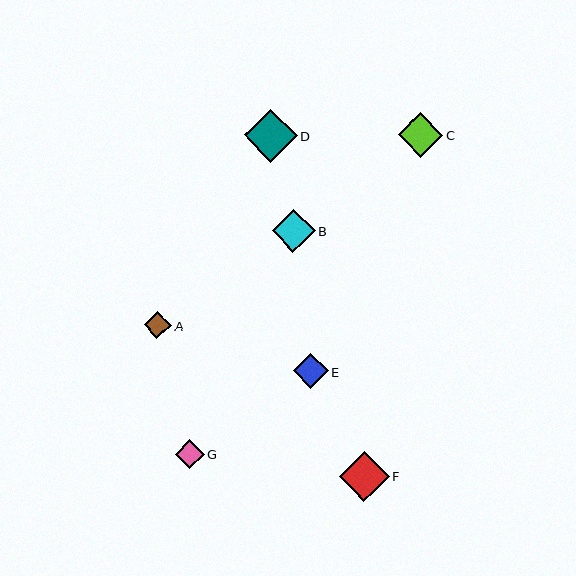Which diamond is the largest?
Diamond D is the largest with a size of approximately 53 pixels.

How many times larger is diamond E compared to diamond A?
Diamond E is approximately 1.3 times the size of diamond A.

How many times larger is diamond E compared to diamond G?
Diamond E is approximately 1.2 times the size of diamond G.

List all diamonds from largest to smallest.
From largest to smallest: D, F, C, B, E, G, A.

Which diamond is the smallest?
Diamond A is the smallest with a size of approximately 28 pixels.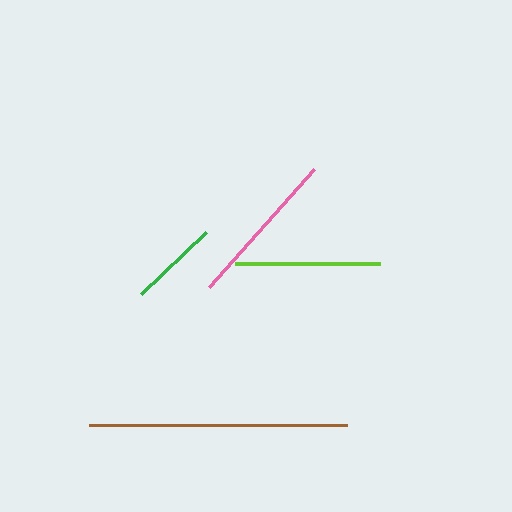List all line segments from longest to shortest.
From longest to shortest: brown, pink, lime, green.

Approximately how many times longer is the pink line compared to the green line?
The pink line is approximately 1.8 times the length of the green line.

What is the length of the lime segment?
The lime segment is approximately 145 pixels long.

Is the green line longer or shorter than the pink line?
The pink line is longer than the green line.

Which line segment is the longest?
The brown line is the longest at approximately 258 pixels.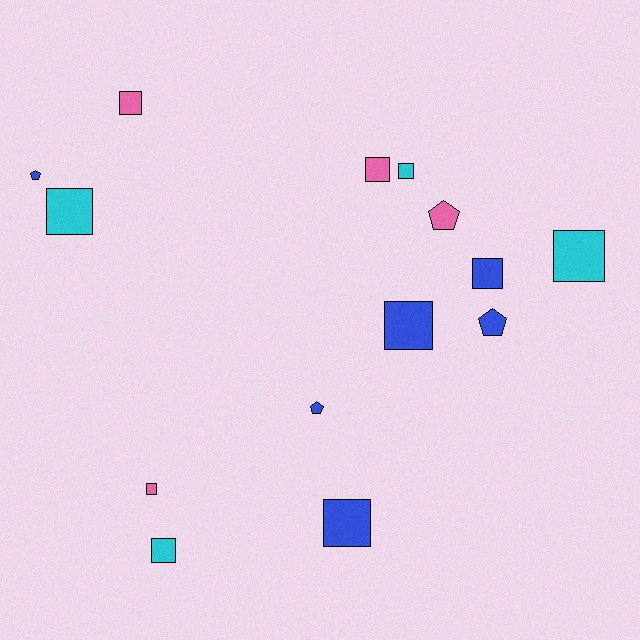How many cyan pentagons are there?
There are no cyan pentagons.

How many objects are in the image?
There are 14 objects.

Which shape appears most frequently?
Square, with 10 objects.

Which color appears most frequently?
Blue, with 6 objects.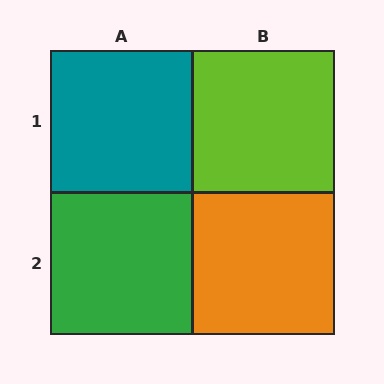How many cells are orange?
1 cell is orange.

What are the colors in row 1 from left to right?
Teal, lime.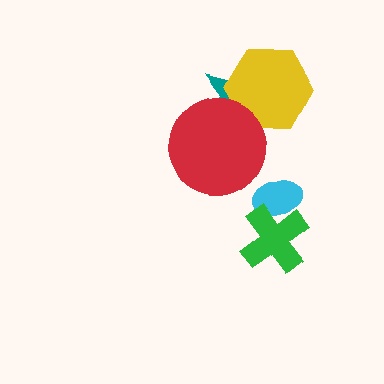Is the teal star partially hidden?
Yes, it is partially covered by another shape.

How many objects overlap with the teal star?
2 objects overlap with the teal star.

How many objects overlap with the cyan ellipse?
1 object overlaps with the cyan ellipse.